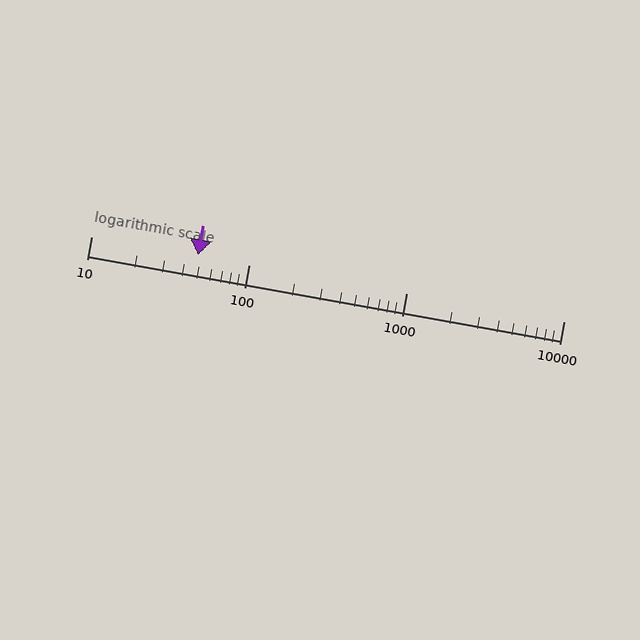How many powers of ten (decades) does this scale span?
The scale spans 3 decades, from 10 to 10000.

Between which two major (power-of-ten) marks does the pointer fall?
The pointer is between 10 and 100.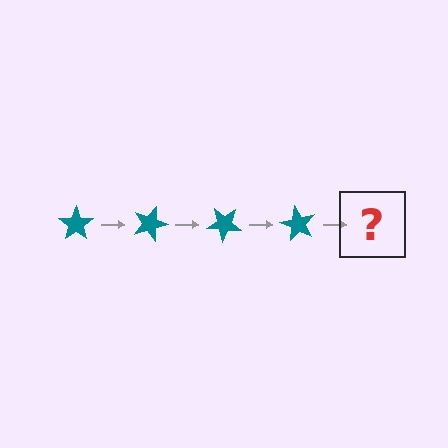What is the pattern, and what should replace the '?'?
The pattern is that the star rotates 20 degrees each step. The '?' should be a teal star rotated 80 degrees.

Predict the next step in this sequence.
The next step is a teal star rotated 80 degrees.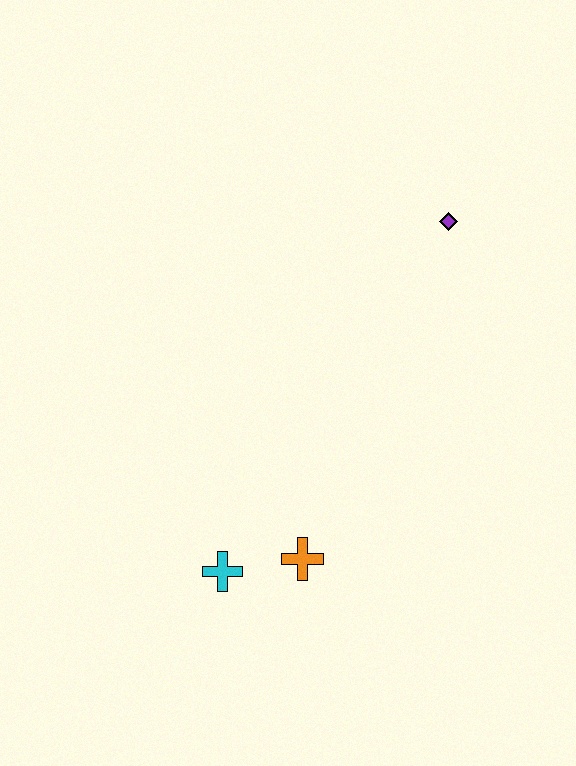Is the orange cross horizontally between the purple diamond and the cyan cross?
Yes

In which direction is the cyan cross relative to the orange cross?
The cyan cross is to the left of the orange cross.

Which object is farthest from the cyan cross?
The purple diamond is farthest from the cyan cross.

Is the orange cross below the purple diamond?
Yes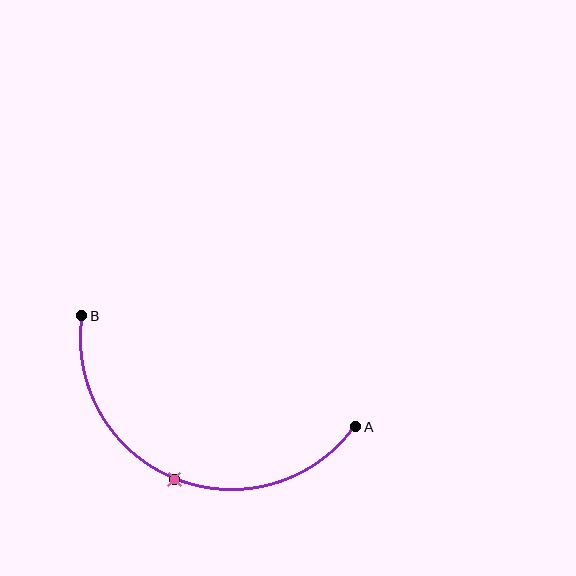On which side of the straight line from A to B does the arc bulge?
The arc bulges below the straight line connecting A and B.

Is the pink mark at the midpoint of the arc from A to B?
Yes. The pink mark lies on the arc at equal arc-length from both A and B — it is the arc midpoint.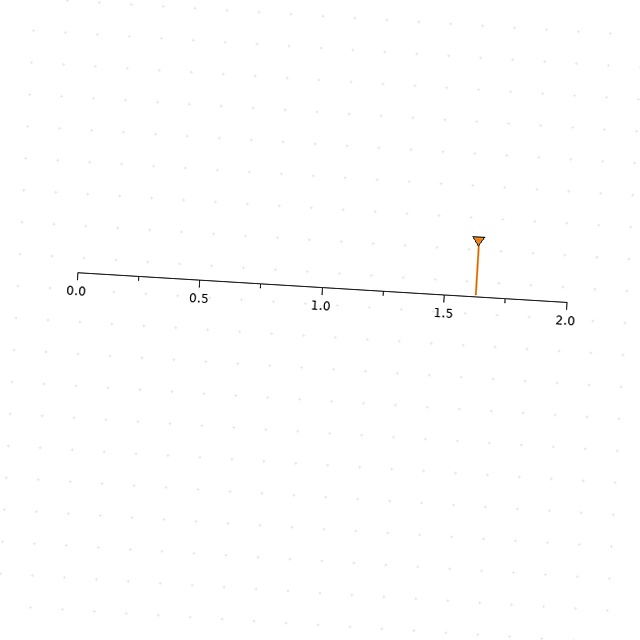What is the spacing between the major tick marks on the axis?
The major ticks are spaced 0.5 apart.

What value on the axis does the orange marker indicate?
The marker indicates approximately 1.62.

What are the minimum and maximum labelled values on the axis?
The axis runs from 0.0 to 2.0.